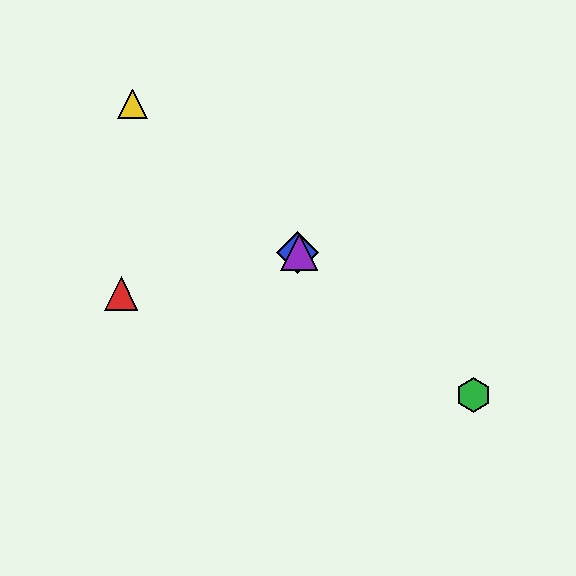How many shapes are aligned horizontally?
2 shapes (the blue diamond, the purple triangle) are aligned horizontally.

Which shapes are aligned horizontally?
The blue diamond, the purple triangle are aligned horizontally.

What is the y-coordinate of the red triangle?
The red triangle is at y≈294.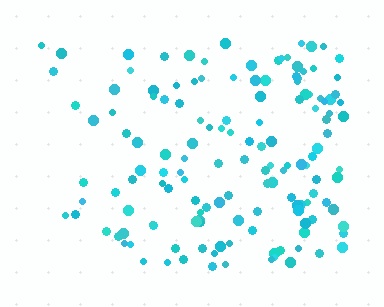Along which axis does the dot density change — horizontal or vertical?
Horizontal.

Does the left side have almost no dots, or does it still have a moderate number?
Still a moderate number, just noticeably fewer than the right.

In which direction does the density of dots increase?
From left to right, with the right side densest.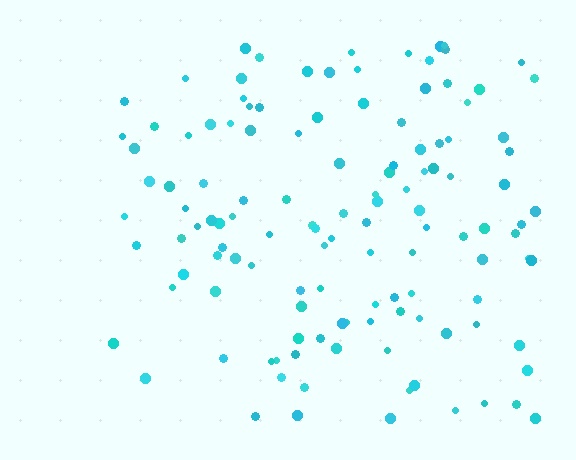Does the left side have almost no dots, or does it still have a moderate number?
Still a moderate number, just noticeably fewer than the right.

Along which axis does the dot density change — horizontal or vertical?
Horizontal.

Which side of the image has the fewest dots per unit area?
The left.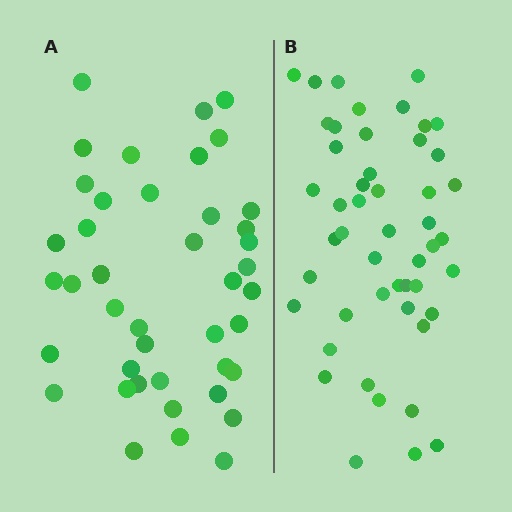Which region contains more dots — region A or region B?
Region B (the right region) has more dots.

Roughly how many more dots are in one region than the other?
Region B has roughly 8 or so more dots than region A.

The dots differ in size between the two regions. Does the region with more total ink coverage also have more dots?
No. Region A has more total ink coverage because its dots are larger, but region B actually contains more individual dots. Total area can be misleading — the number of items is what matters here.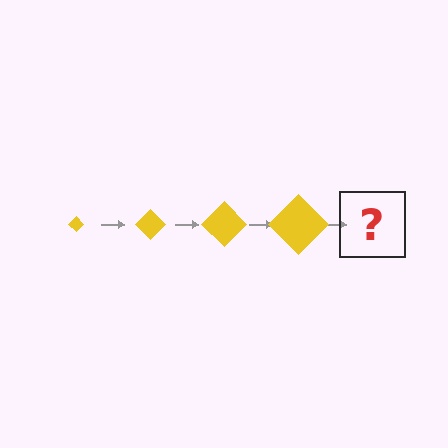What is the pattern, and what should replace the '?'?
The pattern is that the diamond gets progressively larger each step. The '?' should be a yellow diamond, larger than the previous one.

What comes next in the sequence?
The next element should be a yellow diamond, larger than the previous one.